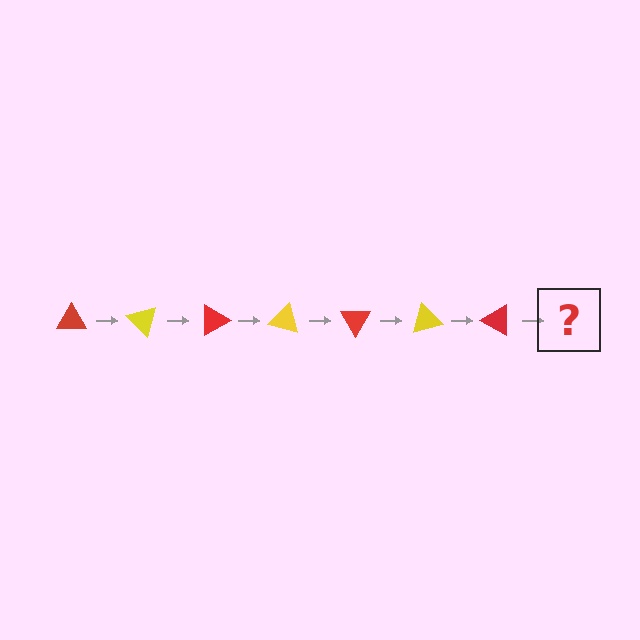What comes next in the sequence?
The next element should be a yellow triangle, rotated 315 degrees from the start.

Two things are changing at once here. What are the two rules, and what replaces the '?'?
The two rules are that it rotates 45 degrees each step and the color cycles through red and yellow. The '?' should be a yellow triangle, rotated 315 degrees from the start.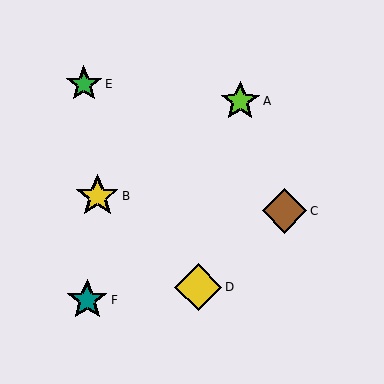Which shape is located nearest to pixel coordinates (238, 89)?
The lime star (labeled A) at (240, 101) is nearest to that location.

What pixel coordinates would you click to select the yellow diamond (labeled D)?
Click at (198, 287) to select the yellow diamond D.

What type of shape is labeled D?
Shape D is a yellow diamond.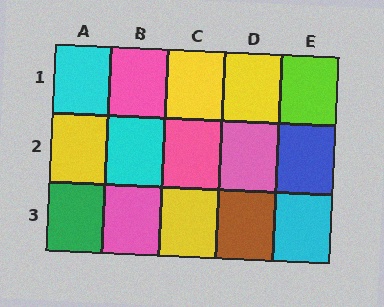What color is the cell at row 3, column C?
Yellow.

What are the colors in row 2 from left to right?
Yellow, cyan, pink, pink, blue.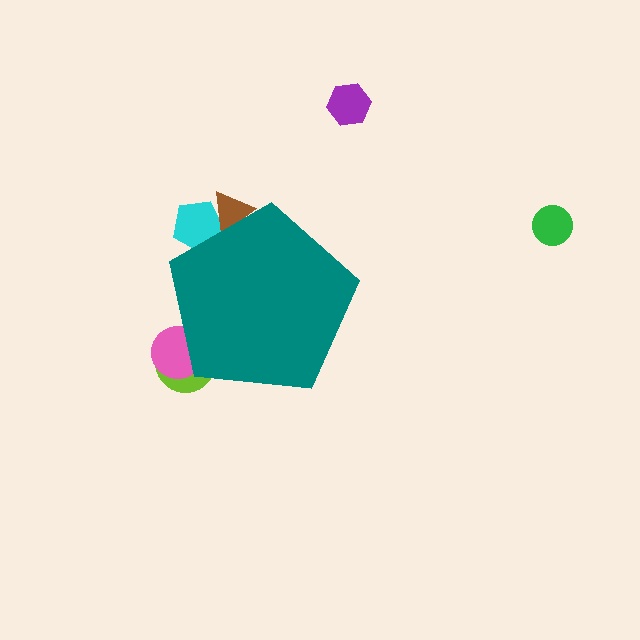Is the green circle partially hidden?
No, the green circle is fully visible.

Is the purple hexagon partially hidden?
No, the purple hexagon is fully visible.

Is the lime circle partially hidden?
Yes, the lime circle is partially hidden behind the teal pentagon.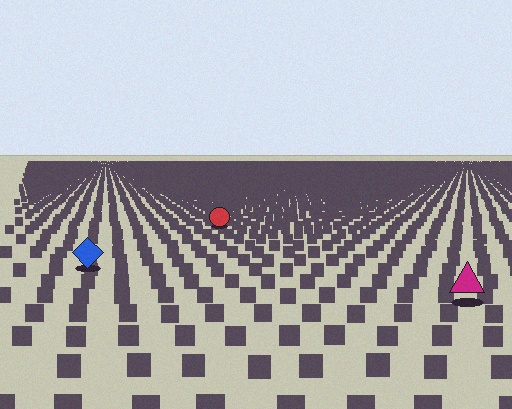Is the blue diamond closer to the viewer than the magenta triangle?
No. The magenta triangle is closer — you can tell from the texture gradient: the ground texture is coarser near it.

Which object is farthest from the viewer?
The red circle is farthest from the viewer. It appears smaller and the ground texture around it is denser.